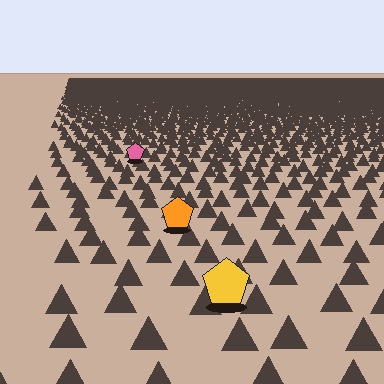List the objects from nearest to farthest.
From nearest to farthest: the yellow pentagon, the orange pentagon, the pink pentagon.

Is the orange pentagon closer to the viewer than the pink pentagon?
Yes. The orange pentagon is closer — you can tell from the texture gradient: the ground texture is coarser near it.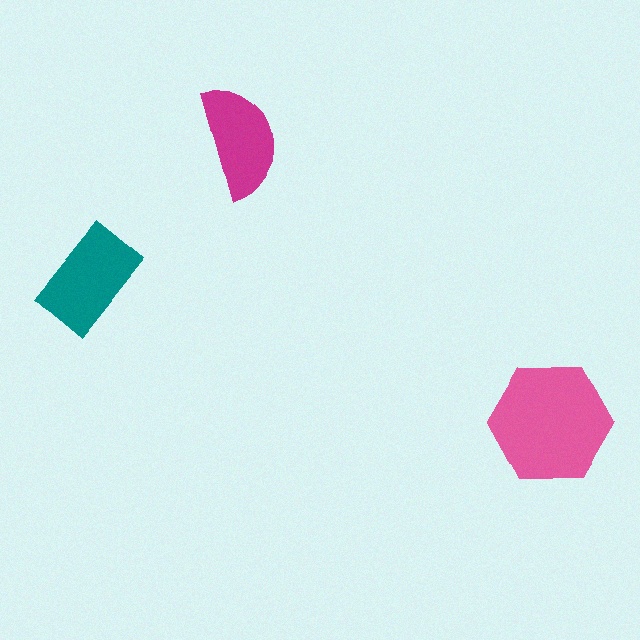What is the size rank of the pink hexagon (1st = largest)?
1st.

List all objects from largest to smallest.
The pink hexagon, the teal rectangle, the magenta semicircle.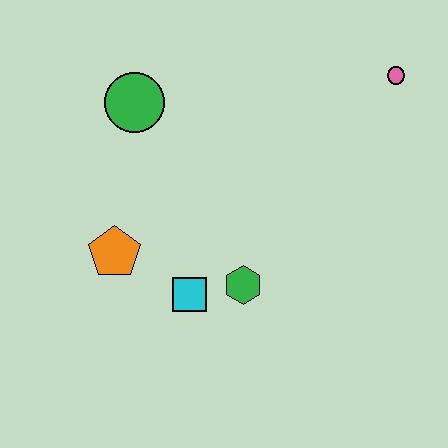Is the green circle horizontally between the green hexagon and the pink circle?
No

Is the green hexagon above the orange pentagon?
No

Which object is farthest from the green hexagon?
The pink circle is farthest from the green hexagon.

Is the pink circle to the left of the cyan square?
No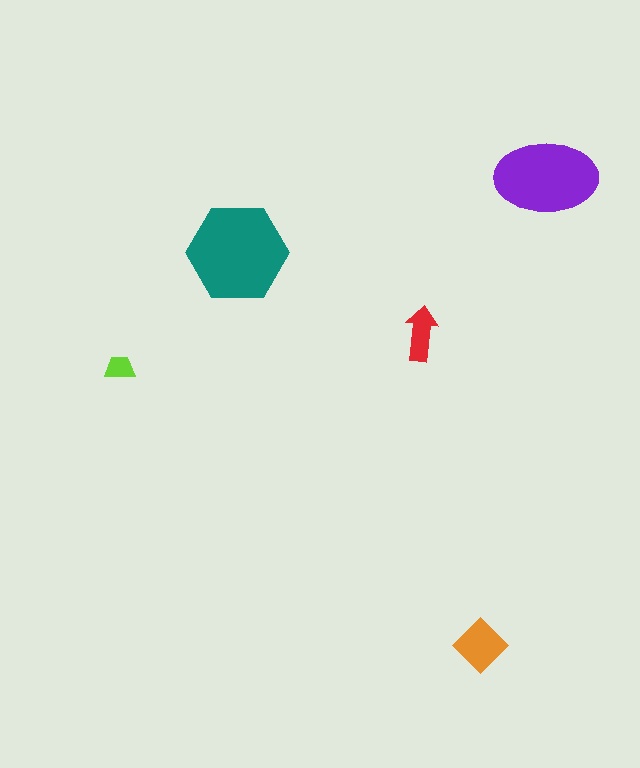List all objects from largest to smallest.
The teal hexagon, the purple ellipse, the orange diamond, the red arrow, the lime trapezoid.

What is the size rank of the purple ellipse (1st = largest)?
2nd.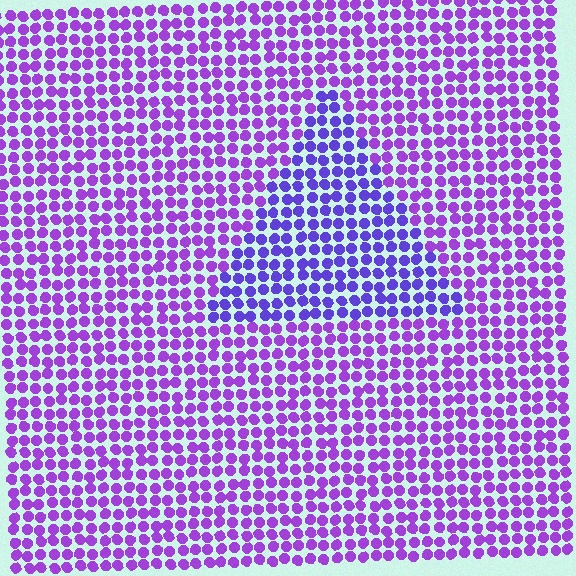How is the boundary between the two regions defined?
The boundary is defined purely by a slight shift in hue (about 26 degrees). Spacing, size, and orientation are identical on both sides.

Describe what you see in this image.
The image is filled with small purple elements in a uniform arrangement. A triangle-shaped region is visible where the elements are tinted to a slightly different hue, forming a subtle color boundary.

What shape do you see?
I see a triangle.